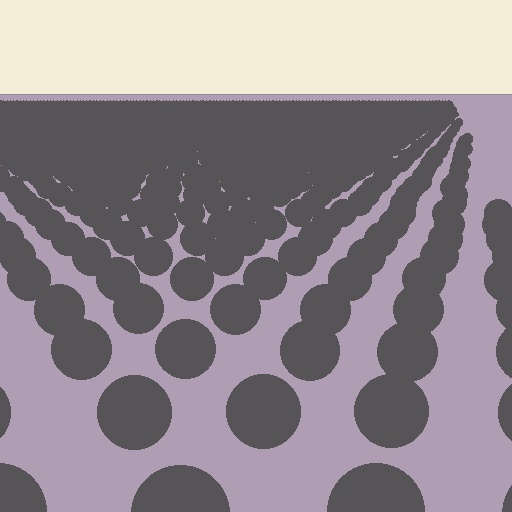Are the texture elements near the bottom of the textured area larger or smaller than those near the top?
Larger. Near the bottom, elements are closer to the viewer and appear at a bigger on-screen size.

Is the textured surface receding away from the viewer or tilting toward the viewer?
The surface is receding away from the viewer. Texture elements get smaller and denser toward the top.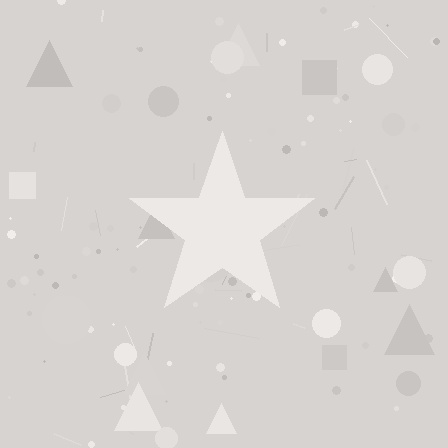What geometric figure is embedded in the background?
A star is embedded in the background.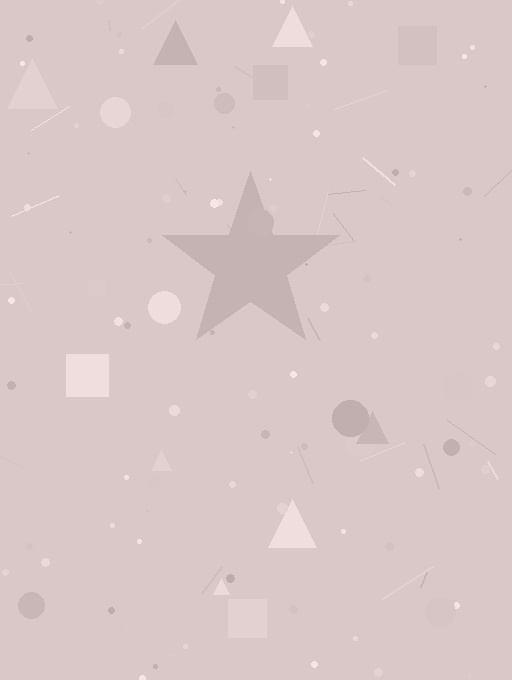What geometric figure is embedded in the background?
A star is embedded in the background.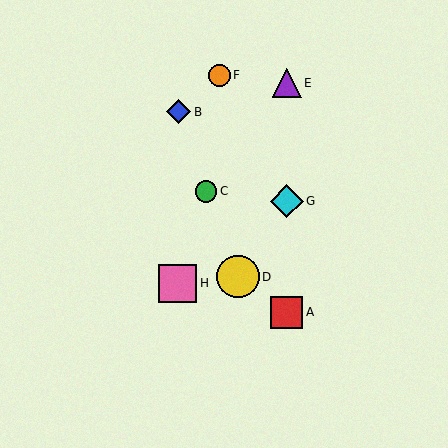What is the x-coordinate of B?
Object B is at x≈179.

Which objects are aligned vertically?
Objects A, E, G are aligned vertically.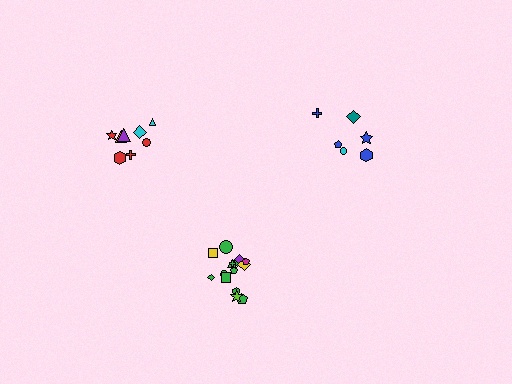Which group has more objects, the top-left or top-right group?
The top-left group.